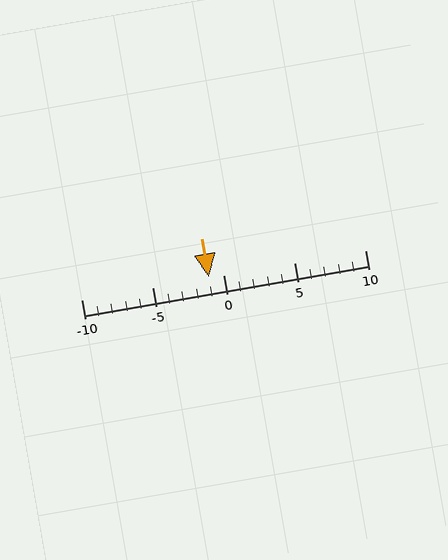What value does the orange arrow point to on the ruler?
The orange arrow points to approximately -1.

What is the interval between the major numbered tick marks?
The major tick marks are spaced 5 units apart.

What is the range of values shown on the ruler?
The ruler shows values from -10 to 10.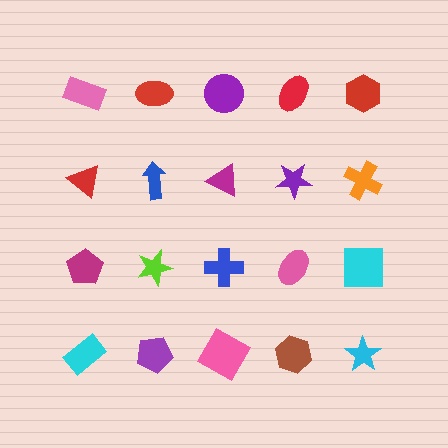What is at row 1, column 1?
A pink rectangle.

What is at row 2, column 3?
A magenta triangle.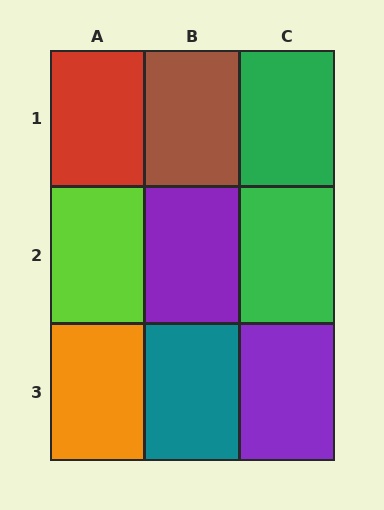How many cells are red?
1 cell is red.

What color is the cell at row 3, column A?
Orange.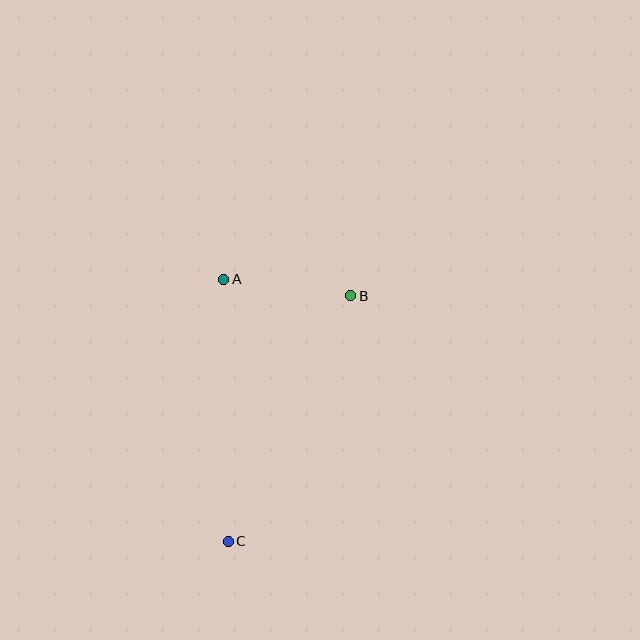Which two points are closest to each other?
Points A and B are closest to each other.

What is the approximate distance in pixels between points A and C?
The distance between A and C is approximately 262 pixels.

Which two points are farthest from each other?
Points B and C are farthest from each other.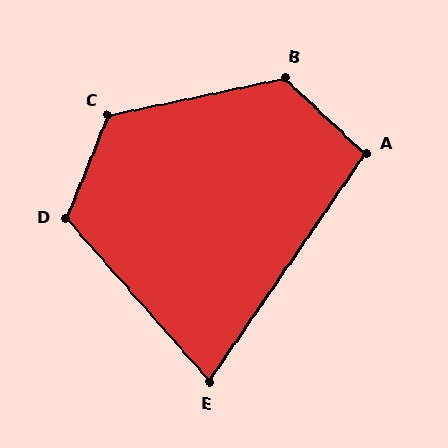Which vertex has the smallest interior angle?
E, at approximately 76 degrees.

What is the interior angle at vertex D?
Approximately 116 degrees (obtuse).